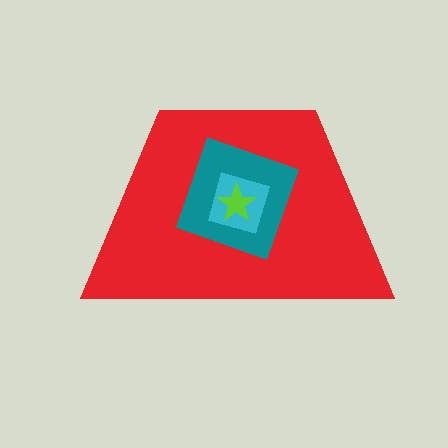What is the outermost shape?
The red trapezoid.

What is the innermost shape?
The lime star.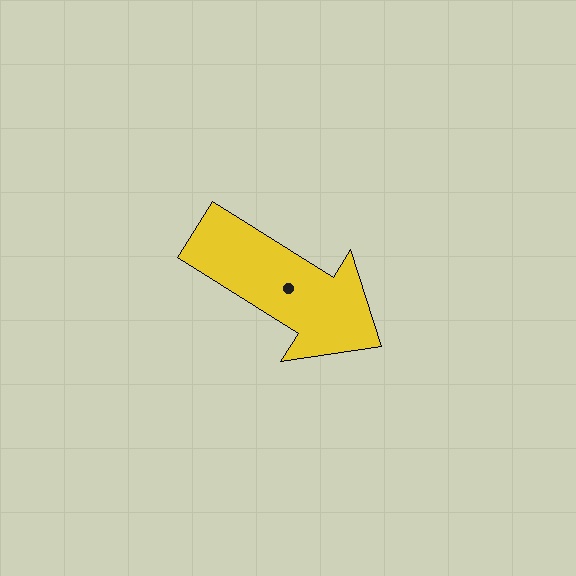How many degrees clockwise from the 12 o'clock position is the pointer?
Approximately 122 degrees.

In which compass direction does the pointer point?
Southeast.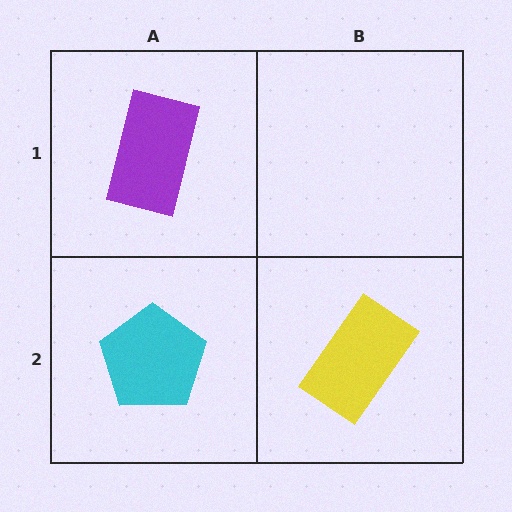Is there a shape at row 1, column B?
No, that cell is empty.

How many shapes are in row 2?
2 shapes.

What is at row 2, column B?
A yellow rectangle.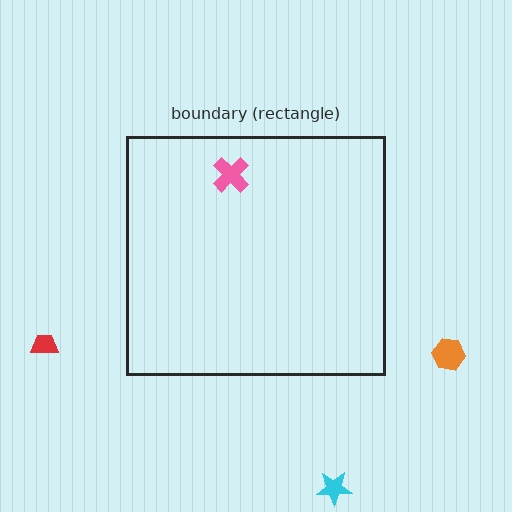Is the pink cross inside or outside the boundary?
Inside.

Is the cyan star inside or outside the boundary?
Outside.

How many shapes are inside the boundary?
1 inside, 3 outside.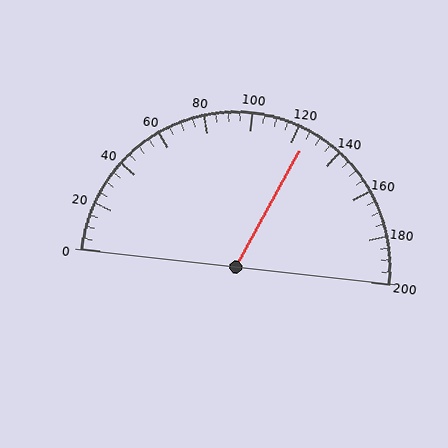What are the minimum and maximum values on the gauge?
The gauge ranges from 0 to 200.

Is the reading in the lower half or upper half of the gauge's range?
The reading is in the upper half of the range (0 to 200).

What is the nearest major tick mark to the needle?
The nearest major tick mark is 120.